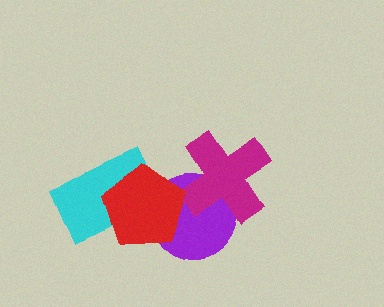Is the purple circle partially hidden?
Yes, it is partially covered by another shape.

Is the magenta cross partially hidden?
No, no other shape covers it.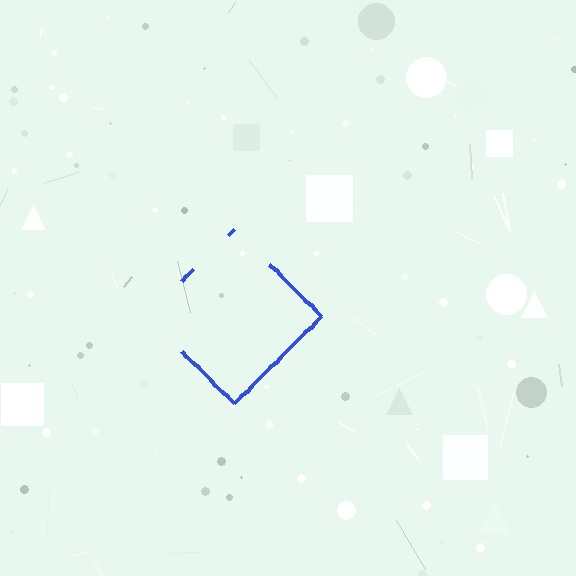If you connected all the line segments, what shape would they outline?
They would outline a diamond.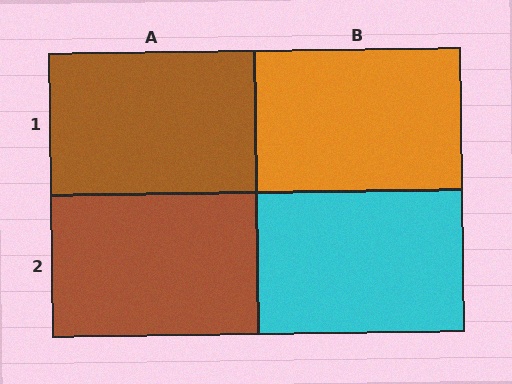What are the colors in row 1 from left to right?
Brown, orange.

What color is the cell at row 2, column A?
Brown.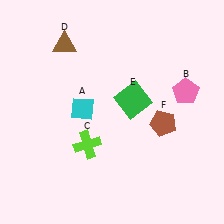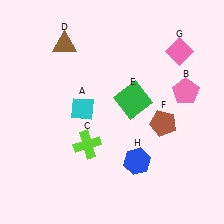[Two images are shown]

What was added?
A pink diamond (G), a blue hexagon (H) were added in Image 2.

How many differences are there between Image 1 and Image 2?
There are 2 differences between the two images.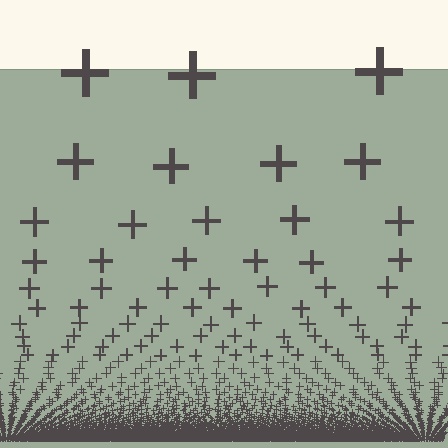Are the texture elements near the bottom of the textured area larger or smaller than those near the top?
Smaller. The gradient is inverted — elements near the bottom are smaller and denser.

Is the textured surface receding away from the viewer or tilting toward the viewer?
The surface appears to tilt toward the viewer. Texture elements get larger and sparser toward the top.